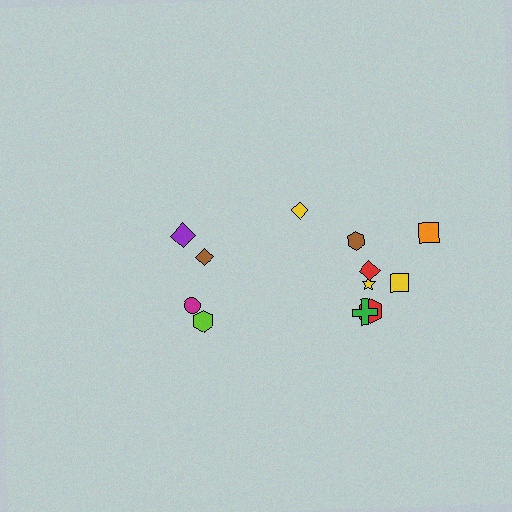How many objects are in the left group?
There are 4 objects.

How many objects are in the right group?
There are 8 objects.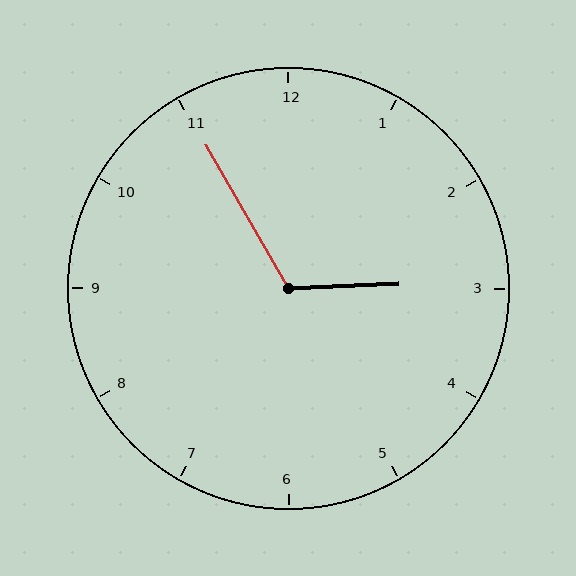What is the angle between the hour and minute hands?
Approximately 118 degrees.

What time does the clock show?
2:55.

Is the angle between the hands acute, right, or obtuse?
It is obtuse.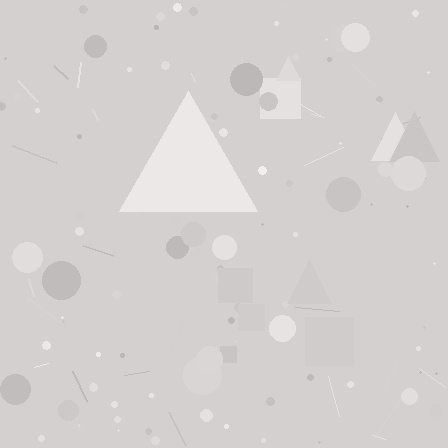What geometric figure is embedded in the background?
A triangle is embedded in the background.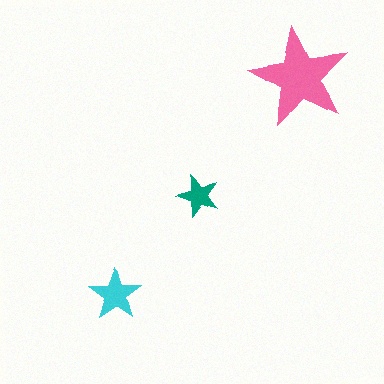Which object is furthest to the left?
The cyan star is leftmost.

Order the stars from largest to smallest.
the pink one, the cyan one, the teal one.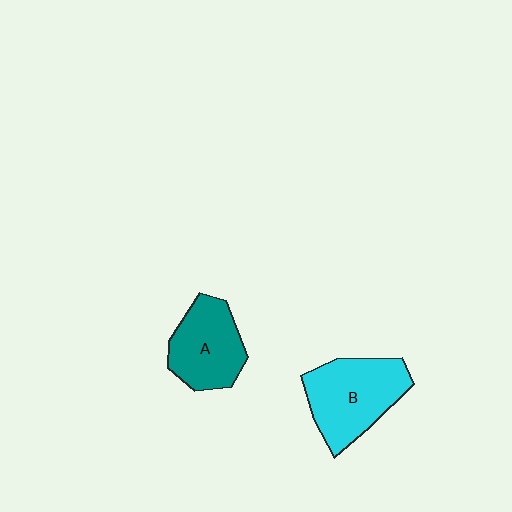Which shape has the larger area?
Shape B (cyan).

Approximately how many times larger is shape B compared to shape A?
Approximately 1.2 times.